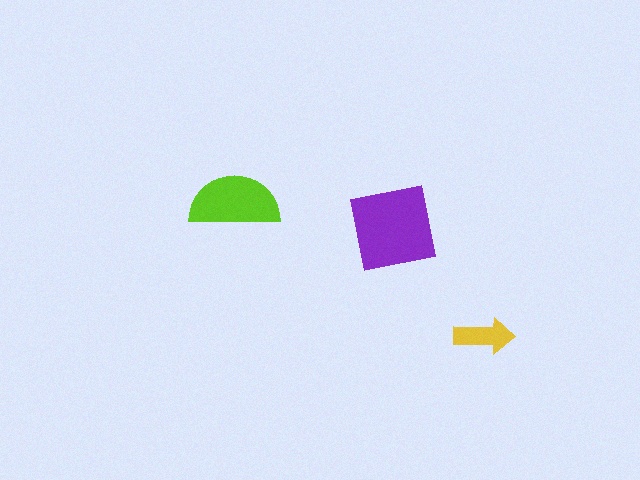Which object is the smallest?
The yellow arrow.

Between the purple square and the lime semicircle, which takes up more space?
The purple square.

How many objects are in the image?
There are 3 objects in the image.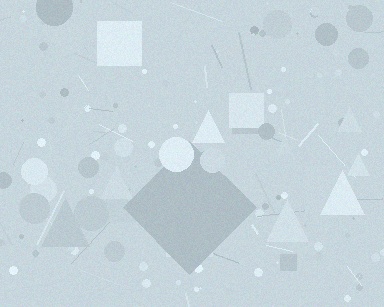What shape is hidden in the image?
A diamond is hidden in the image.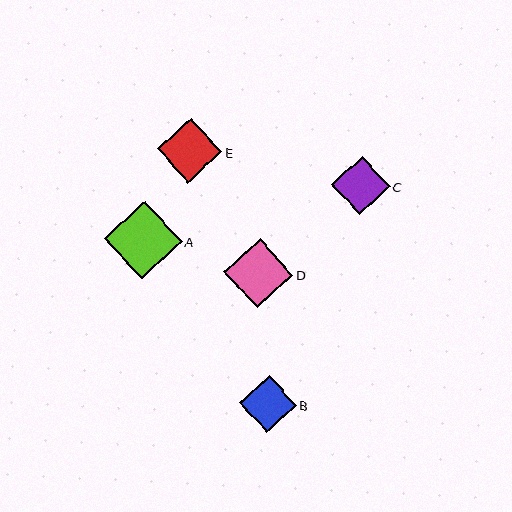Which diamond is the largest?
Diamond A is the largest with a size of approximately 77 pixels.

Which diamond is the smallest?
Diamond B is the smallest with a size of approximately 57 pixels.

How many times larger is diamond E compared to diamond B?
Diamond E is approximately 1.1 times the size of diamond B.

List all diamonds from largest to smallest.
From largest to smallest: A, D, E, C, B.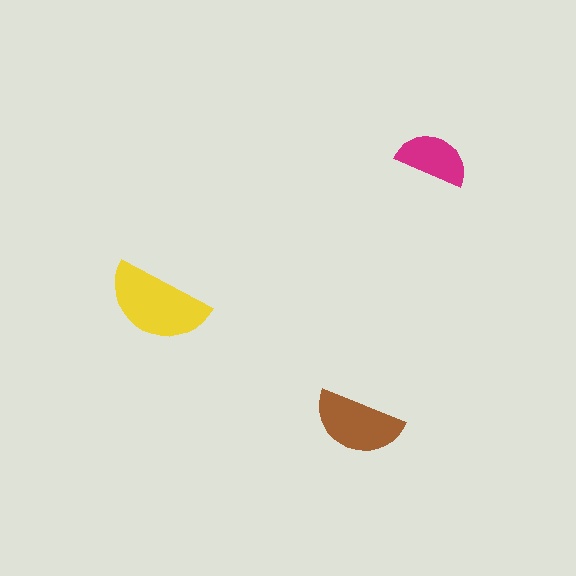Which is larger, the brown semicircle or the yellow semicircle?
The yellow one.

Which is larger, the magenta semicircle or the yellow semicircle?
The yellow one.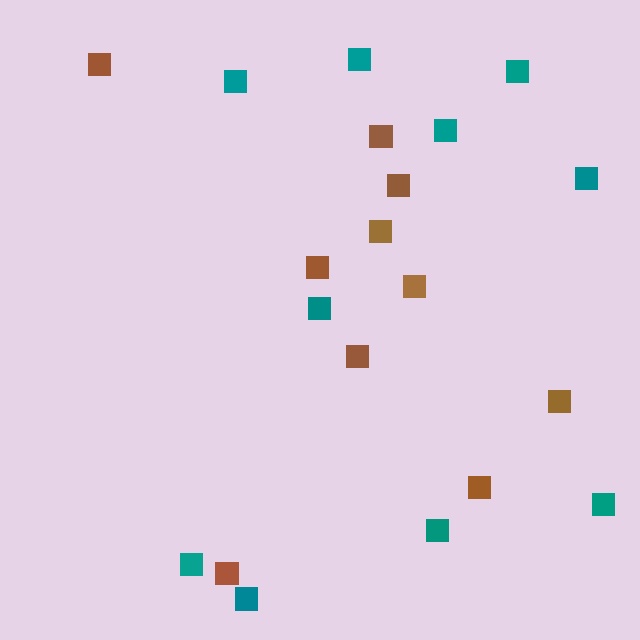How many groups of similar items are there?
There are 2 groups: one group of teal squares (10) and one group of brown squares (10).